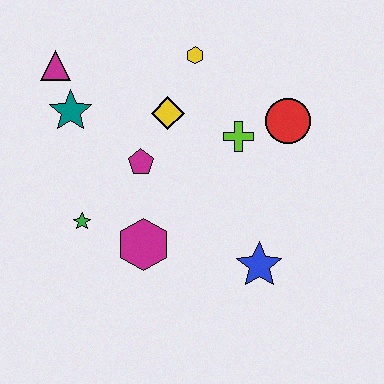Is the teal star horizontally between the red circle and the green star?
No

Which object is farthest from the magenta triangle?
The blue star is farthest from the magenta triangle.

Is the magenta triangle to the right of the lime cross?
No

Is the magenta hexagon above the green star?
No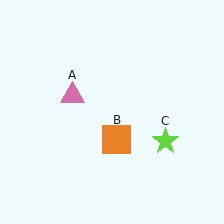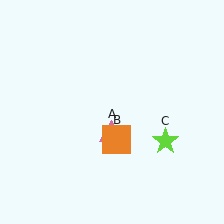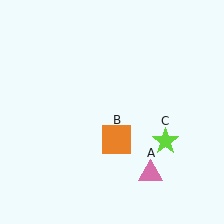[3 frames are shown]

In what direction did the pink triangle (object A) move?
The pink triangle (object A) moved down and to the right.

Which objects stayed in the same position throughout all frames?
Orange square (object B) and lime star (object C) remained stationary.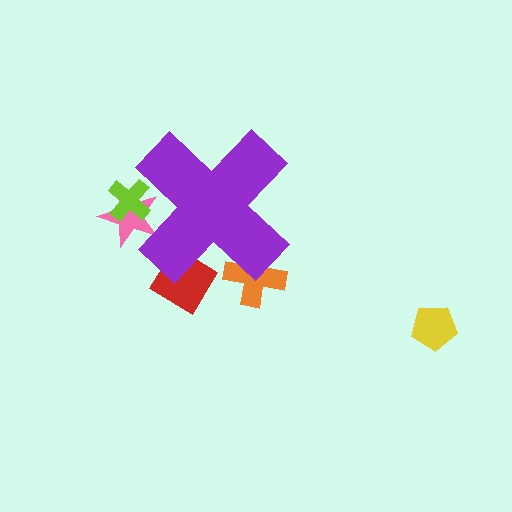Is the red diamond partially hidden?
Yes, the red diamond is partially hidden behind the purple cross.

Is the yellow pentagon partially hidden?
No, the yellow pentagon is fully visible.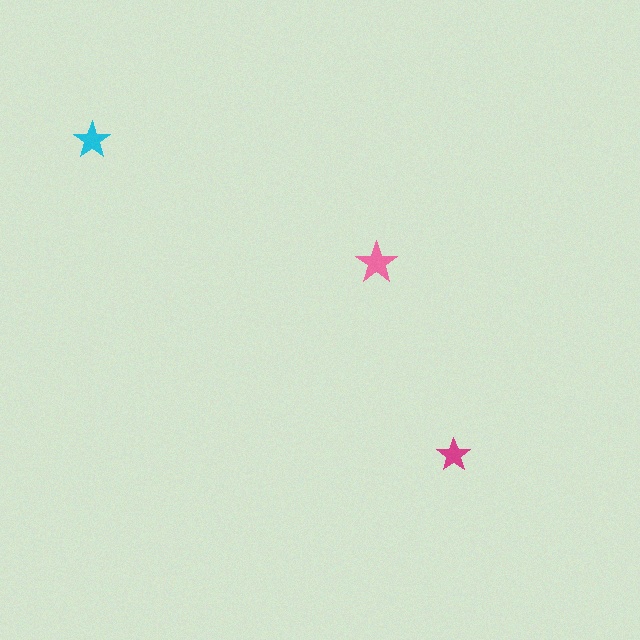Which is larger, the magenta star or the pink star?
The pink one.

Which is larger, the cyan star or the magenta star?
The cyan one.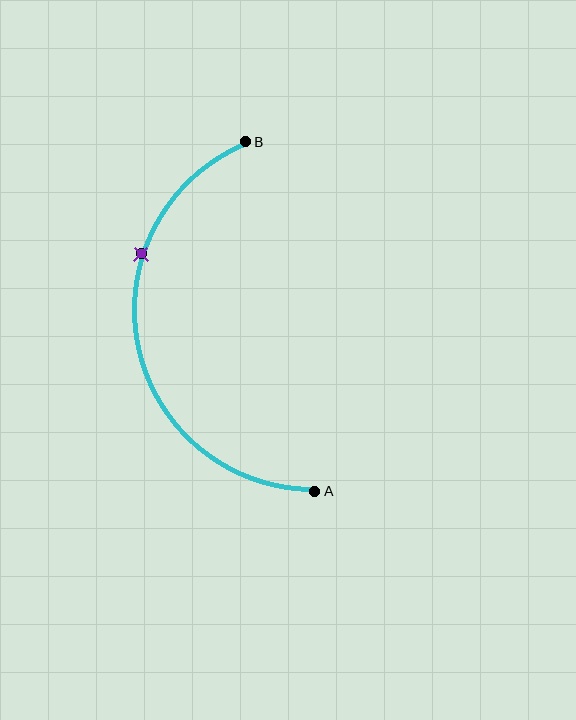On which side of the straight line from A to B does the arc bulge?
The arc bulges to the left of the straight line connecting A and B.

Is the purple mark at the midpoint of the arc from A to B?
No. The purple mark lies on the arc but is closer to endpoint B. The arc midpoint would be at the point on the curve equidistant along the arc from both A and B.